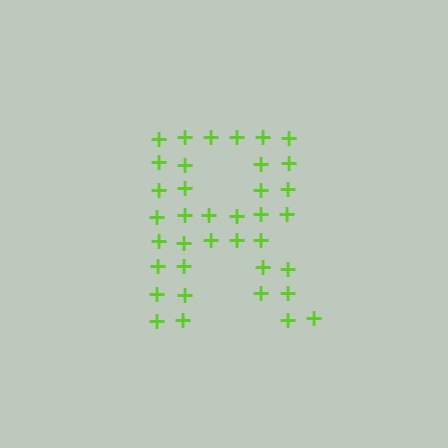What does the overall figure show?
The overall figure shows the letter R.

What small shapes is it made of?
It is made of small plus signs.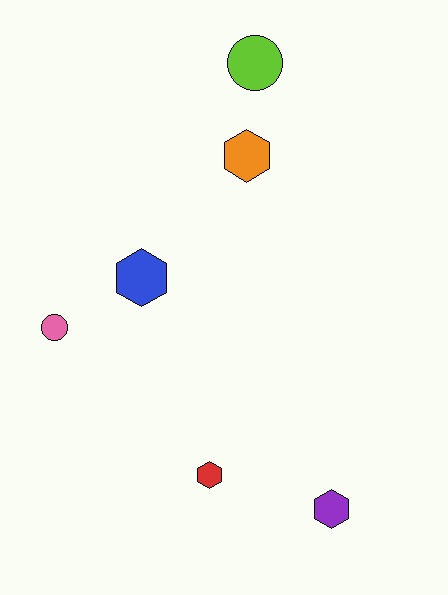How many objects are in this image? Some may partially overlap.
There are 6 objects.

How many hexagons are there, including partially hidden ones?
There are 4 hexagons.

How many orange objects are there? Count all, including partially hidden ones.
There is 1 orange object.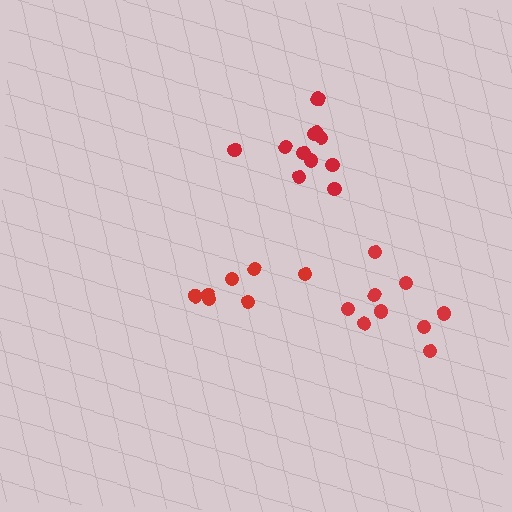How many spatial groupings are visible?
There are 3 spatial groupings.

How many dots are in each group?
Group 1: 11 dots, Group 2: 7 dots, Group 3: 9 dots (27 total).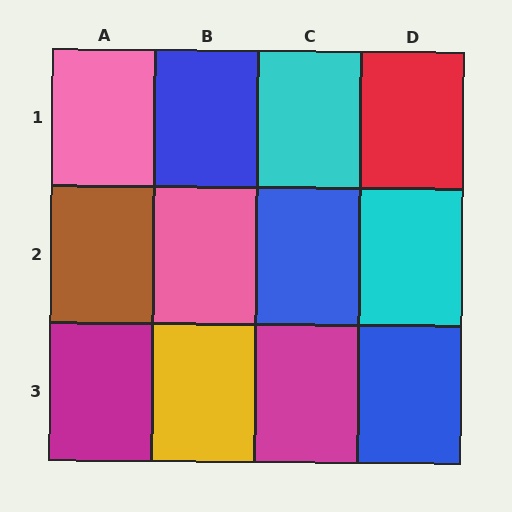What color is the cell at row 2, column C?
Blue.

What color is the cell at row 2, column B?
Pink.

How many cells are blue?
3 cells are blue.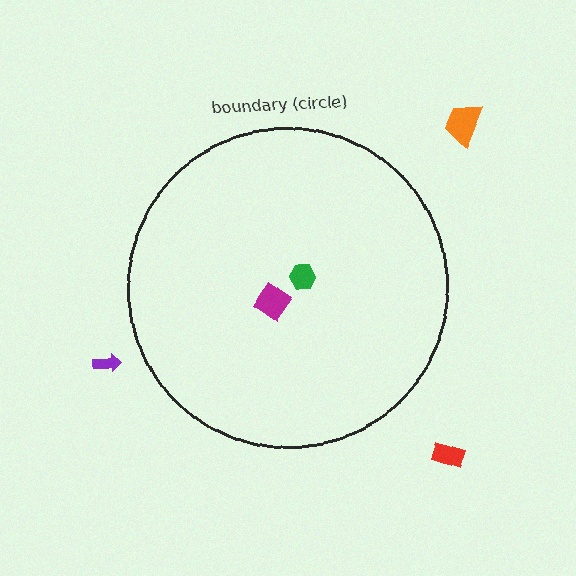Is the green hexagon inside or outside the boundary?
Inside.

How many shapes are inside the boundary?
2 inside, 3 outside.